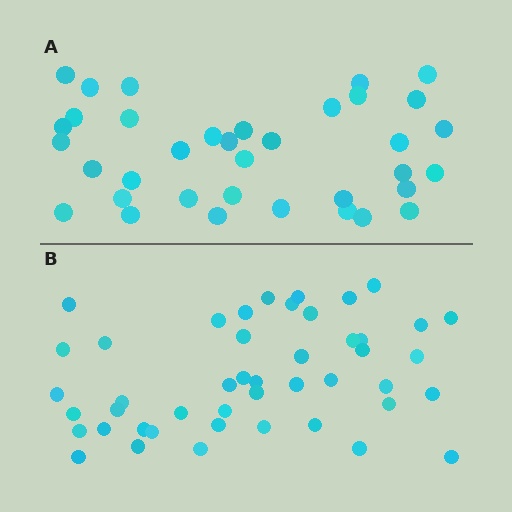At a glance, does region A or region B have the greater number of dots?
Region B (the bottom region) has more dots.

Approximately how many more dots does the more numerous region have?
Region B has roughly 10 or so more dots than region A.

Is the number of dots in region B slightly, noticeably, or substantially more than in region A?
Region B has noticeably more, but not dramatically so. The ratio is roughly 1.3 to 1.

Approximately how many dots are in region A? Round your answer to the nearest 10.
About 40 dots. (The exact count is 36, which rounds to 40.)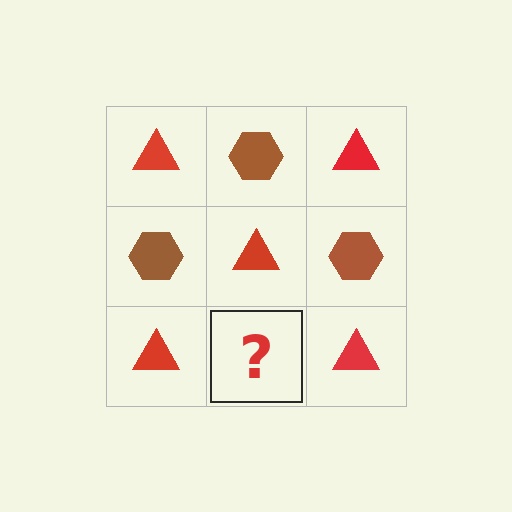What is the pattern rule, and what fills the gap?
The rule is that it alternates red triangle and brown hexagon in a checkerboard pattern. The gap should be filled with a brown hexagon.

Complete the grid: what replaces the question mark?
The question mark should be replaced with a brown hexagon.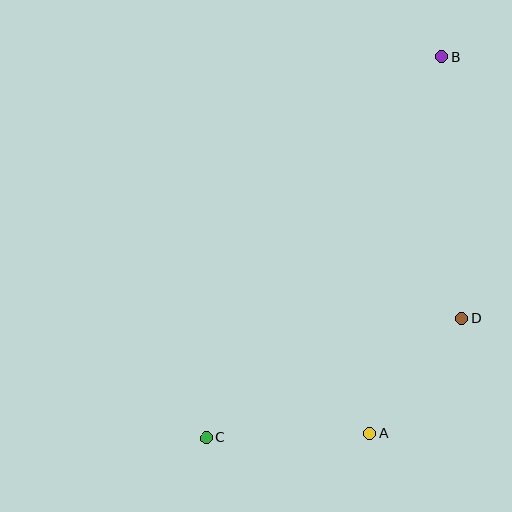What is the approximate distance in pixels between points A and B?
The distance between A and B is approximately 383 pixels.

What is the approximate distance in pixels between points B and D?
The distance between B and D is approximately 262 pixels.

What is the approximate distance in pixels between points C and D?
The distance between C and D is approximately 282 pixels.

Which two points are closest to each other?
Points A and D are closest to each other.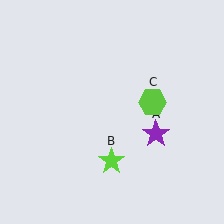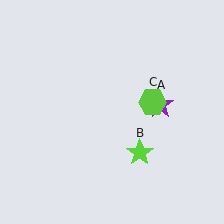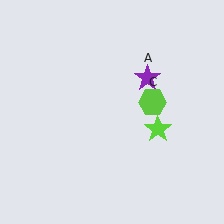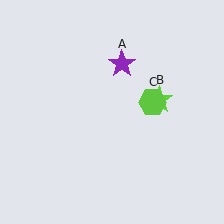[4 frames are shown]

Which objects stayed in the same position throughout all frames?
Lime hexagon (object C) remained stationary.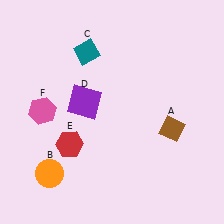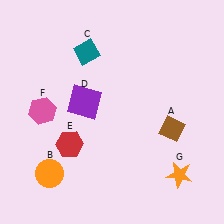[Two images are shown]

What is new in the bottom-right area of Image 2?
An orange star (G) was added in the bottom-right area of Image 2.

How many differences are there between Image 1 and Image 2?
There is 1 difference between the two images.